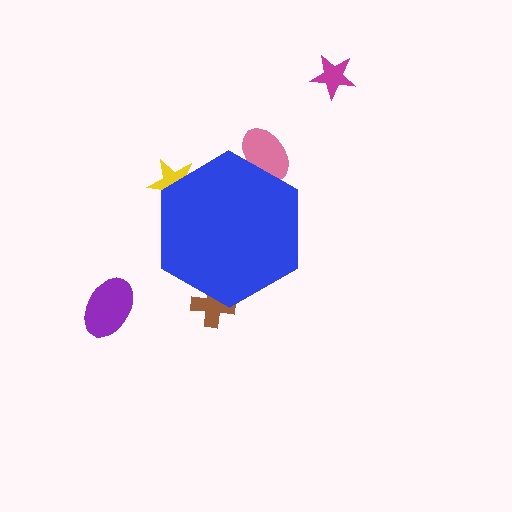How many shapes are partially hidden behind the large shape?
3 shapes are partially hidden.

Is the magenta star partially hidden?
No, the magenta star is fully visible.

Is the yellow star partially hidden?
Yes, the yellow star is partially hidden behind the blue hexagon.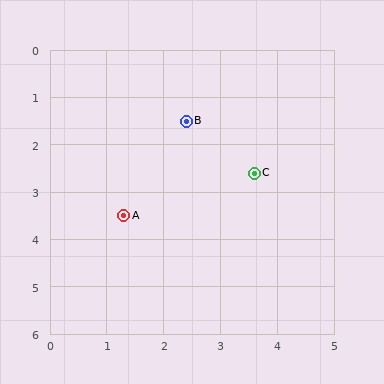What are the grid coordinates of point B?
Point B is at approximately (2.4, 1.5).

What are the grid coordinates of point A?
Point A is at approximately (1.3, 3.5).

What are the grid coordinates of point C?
Point C is at approximately (3.6, 2.6).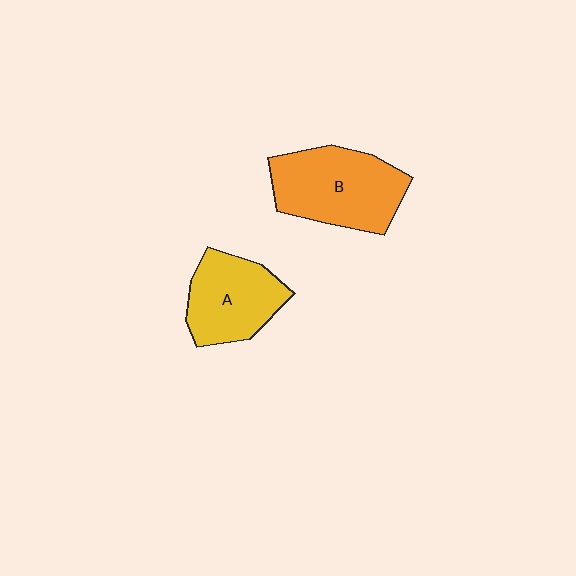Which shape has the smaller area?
Shape A (yellow).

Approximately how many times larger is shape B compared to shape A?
Approximately 1.3 times.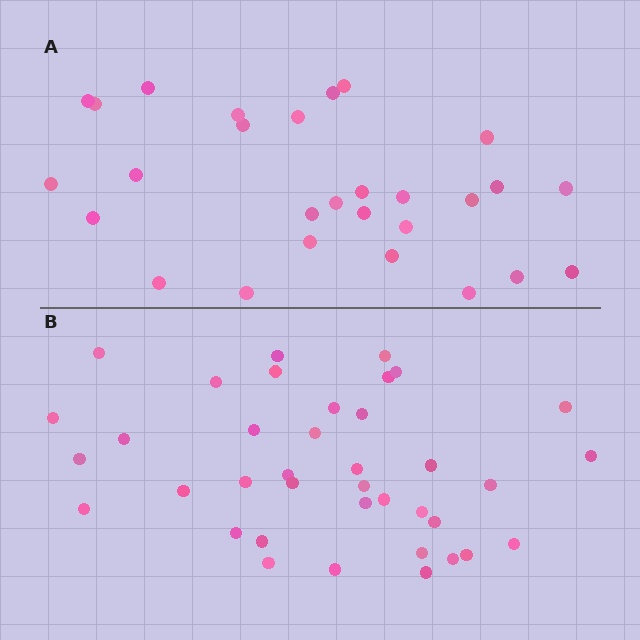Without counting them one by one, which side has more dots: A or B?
Region B (the bottom region) has more dots.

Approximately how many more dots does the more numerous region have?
Region B has roughly 10 or so more dots than region A.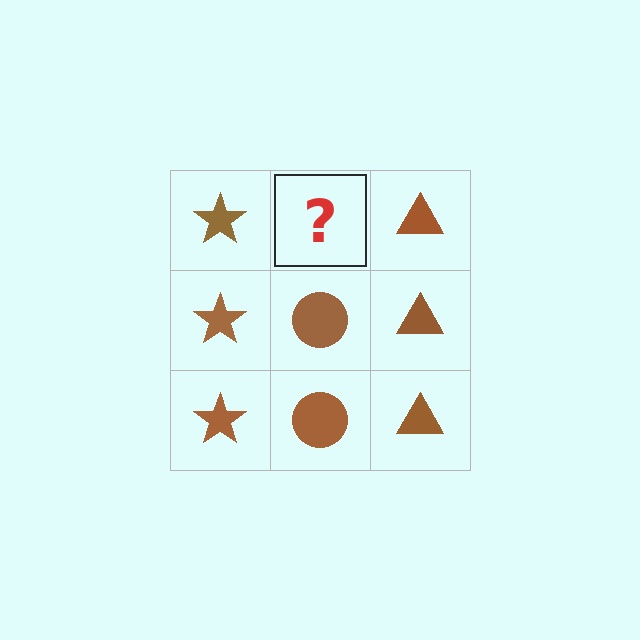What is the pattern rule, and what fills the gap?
The rule is that each column has a consistent shape. The gap should be filled with a brown circle.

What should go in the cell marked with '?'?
The missing cell should contain a brown circle.